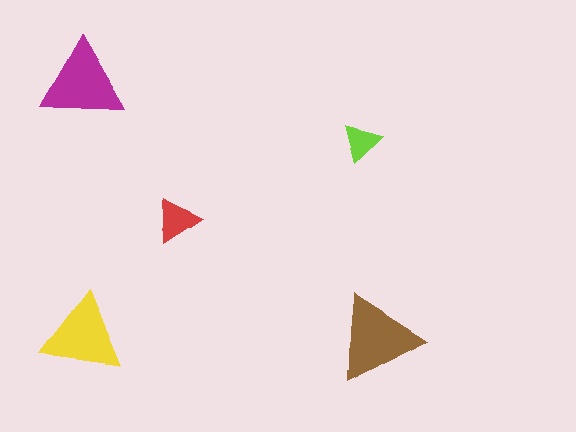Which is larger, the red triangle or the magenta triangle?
The magenta one.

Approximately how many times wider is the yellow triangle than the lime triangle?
About 2 times wider.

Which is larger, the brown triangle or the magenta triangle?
The brown one.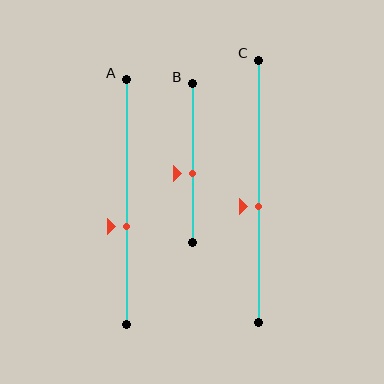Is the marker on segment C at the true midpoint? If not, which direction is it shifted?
No, the marker on segment C is shifted downward by about 6% of the segment length.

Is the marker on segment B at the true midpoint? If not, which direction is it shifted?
No, the marker on segment B is shifted downward by about 6% of the segment length.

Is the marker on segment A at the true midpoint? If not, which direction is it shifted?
No, the marker on segment A is shifted downward by about 10% of the segment length.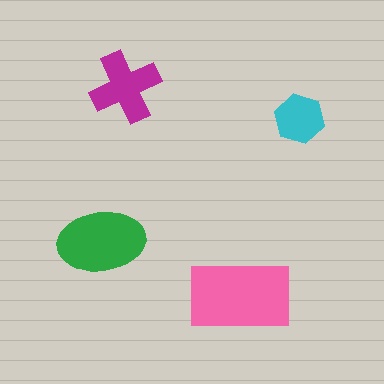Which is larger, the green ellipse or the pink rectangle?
The pink rectangle.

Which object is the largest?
The pink rectangle.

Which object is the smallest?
The cyan hexagon.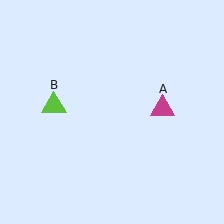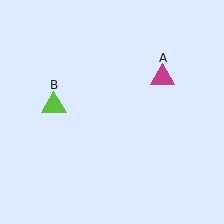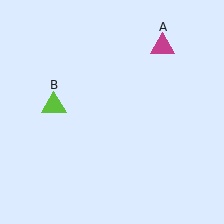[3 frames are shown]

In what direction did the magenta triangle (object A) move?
The magenta triangle (object A) moved up.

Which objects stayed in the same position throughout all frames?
Lime triangle (object B) remained stationary.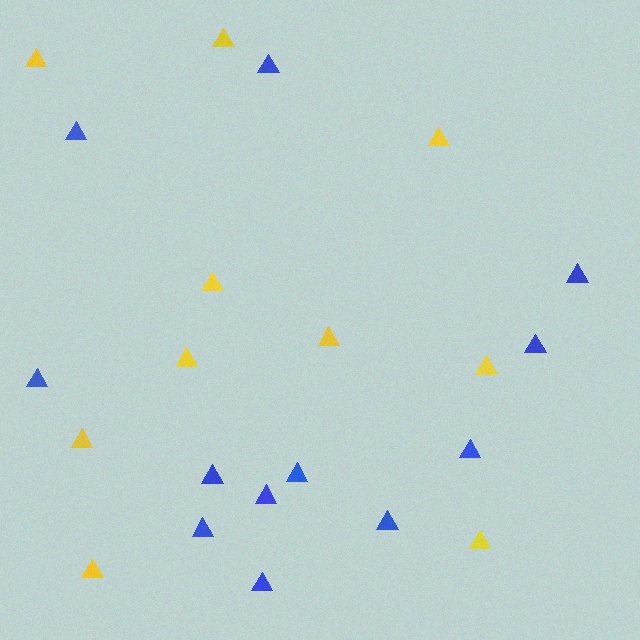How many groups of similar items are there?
There are 2 groups: one group of blue triangles (12) and one group of yellow triangles (10).